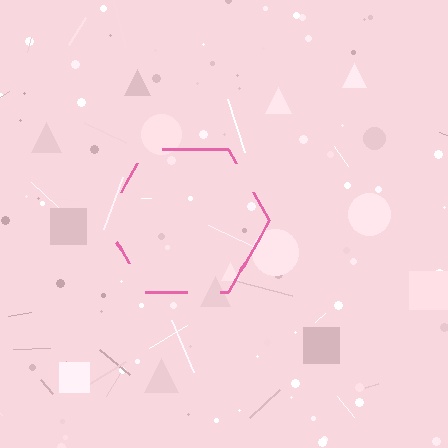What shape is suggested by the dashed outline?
The dashed outline suggests a hexagon.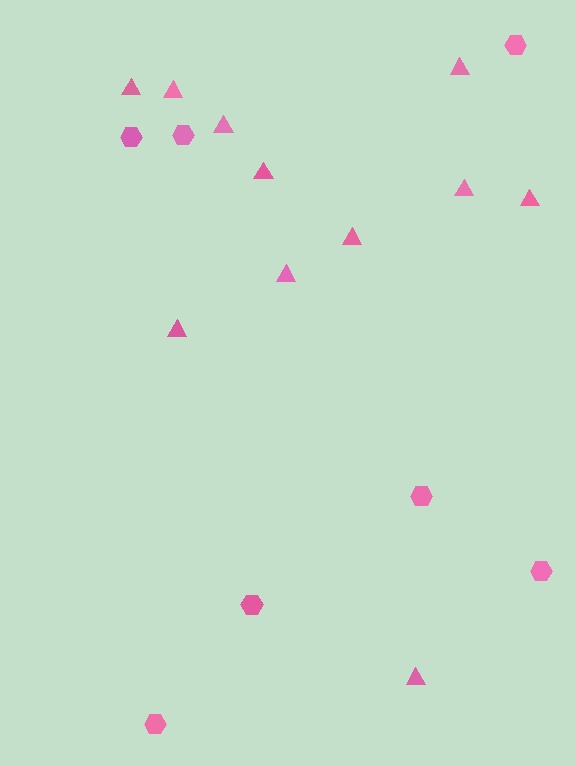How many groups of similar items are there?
There are 2 groups: one group of triangles (11) and one group of hexagons (7).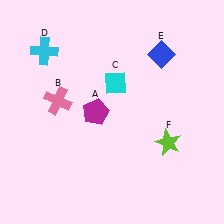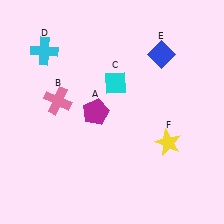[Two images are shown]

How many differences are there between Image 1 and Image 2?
There is 1 difference between the two images.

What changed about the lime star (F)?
In Image 1, F is lime. In Image 2, it changed to yellow.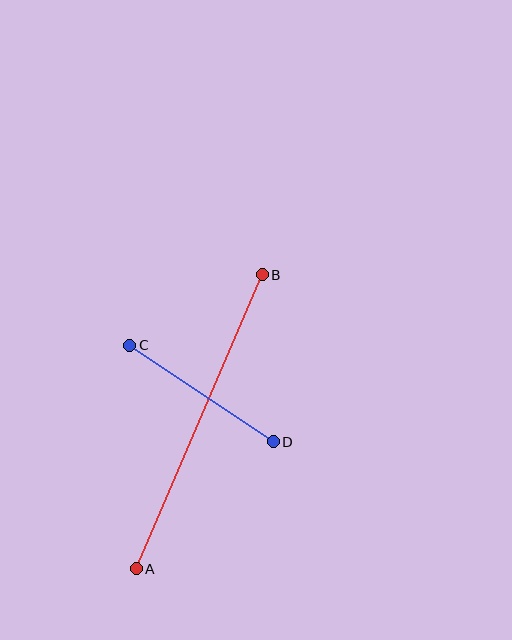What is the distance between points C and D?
The distance is approximately 173 pixels.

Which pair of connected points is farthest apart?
Points A and B are farthest apart.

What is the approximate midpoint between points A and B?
The midpoint is at approximately (199, 422) pixels.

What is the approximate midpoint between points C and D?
The midpoint is at approximately (202, 394) pixels.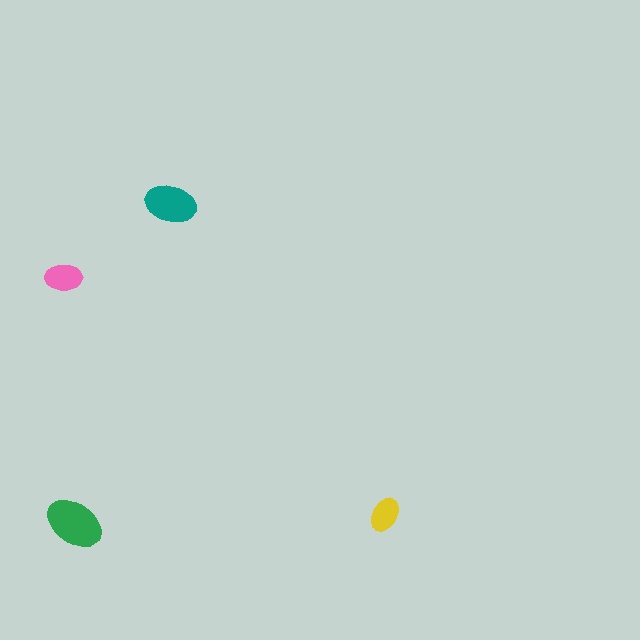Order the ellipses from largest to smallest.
the green one, the teal one, the pink one, the yellow one.